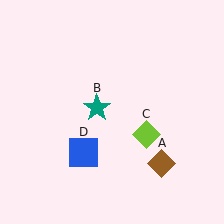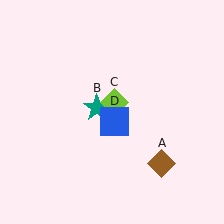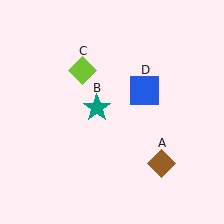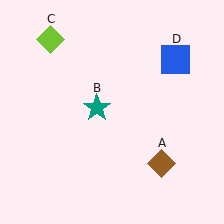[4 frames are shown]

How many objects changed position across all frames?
2 objects changed position: lime diamond (object C), blue square (object D).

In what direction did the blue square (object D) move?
The blue square (object D) moved up and to the right.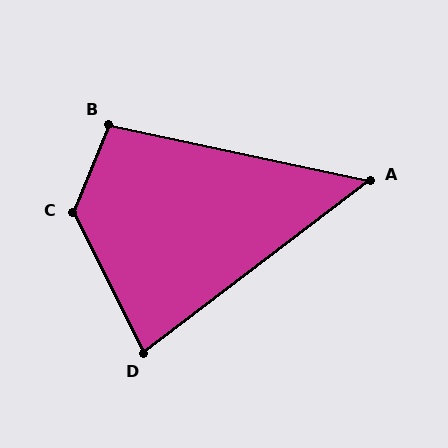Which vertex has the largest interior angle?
C, at approximately 131 degrees.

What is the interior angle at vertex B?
Approximately 100 degrees (obtuse).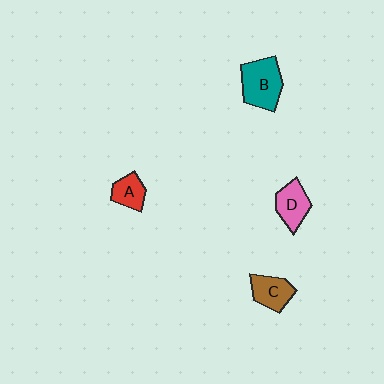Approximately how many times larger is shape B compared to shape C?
Approximately 1.5 times.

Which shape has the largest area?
Shape B (teal).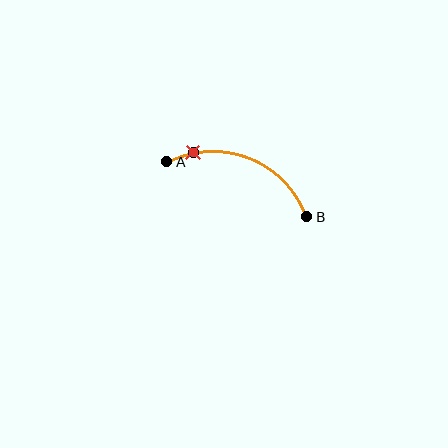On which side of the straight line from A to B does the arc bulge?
The arc bulges above the straight line connecting A and B.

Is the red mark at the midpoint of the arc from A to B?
No. The red mark lies on the arc but is closer to endpoint A. The arc midpoint would be at the point on the curve equidistant along the arc from both A and B.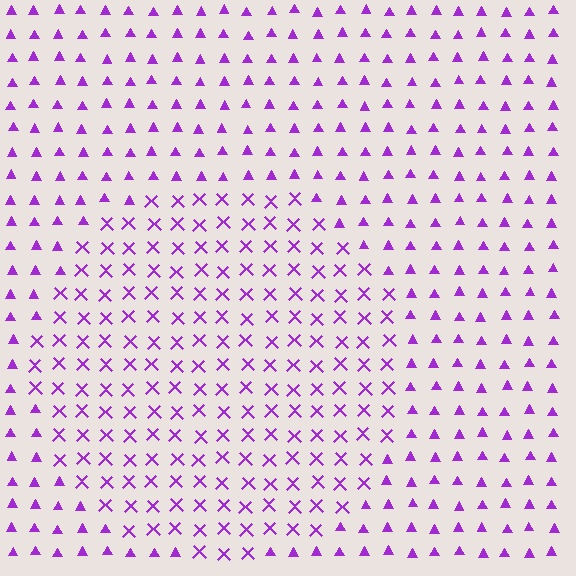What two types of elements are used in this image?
The image uses X marks inside the circle region and triangles outside it.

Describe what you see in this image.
The image is filled with small purple elements arranged in a uniform grid. A circle-shaped region contains X marks, while the surrounding area contains triangles. The boundary is defined purely by the change in element shape.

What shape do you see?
I see a circle.